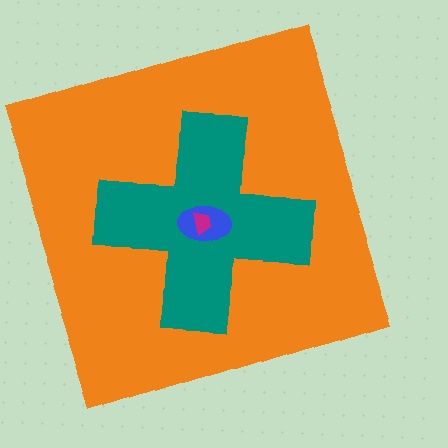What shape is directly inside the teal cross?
The blue ellipse.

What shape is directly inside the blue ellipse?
The magenta trapezoid.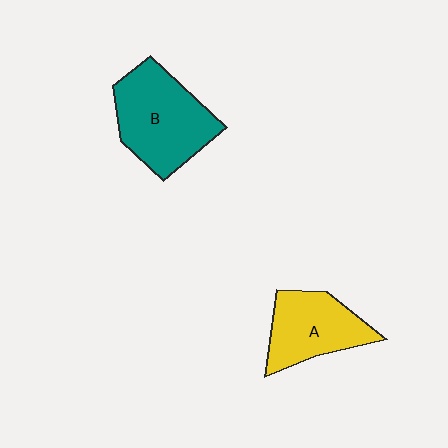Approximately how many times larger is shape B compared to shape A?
Approximately 1.3 times.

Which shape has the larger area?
Shape B (teal).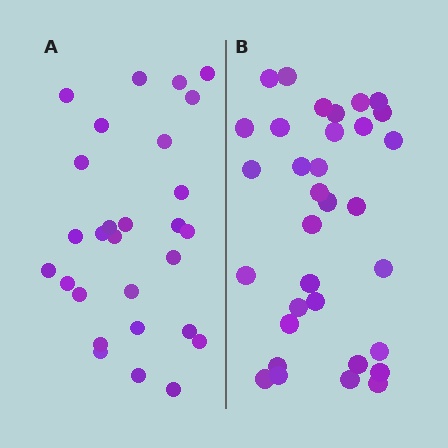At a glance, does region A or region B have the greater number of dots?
Region B (the right region) has more dots.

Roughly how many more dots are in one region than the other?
Region B has about 5 more dots than region A.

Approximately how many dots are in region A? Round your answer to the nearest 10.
About 30 dots. (The exact count is 28, which rounds to 30.)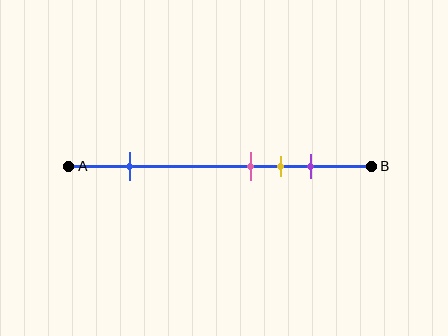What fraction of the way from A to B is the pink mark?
The pink mark is approximately 60% (0.6) of the way from A to B.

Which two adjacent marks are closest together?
The pink and yellow marks are the closest adjacent pair.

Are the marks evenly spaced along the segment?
No, the marks are not evenly spaced.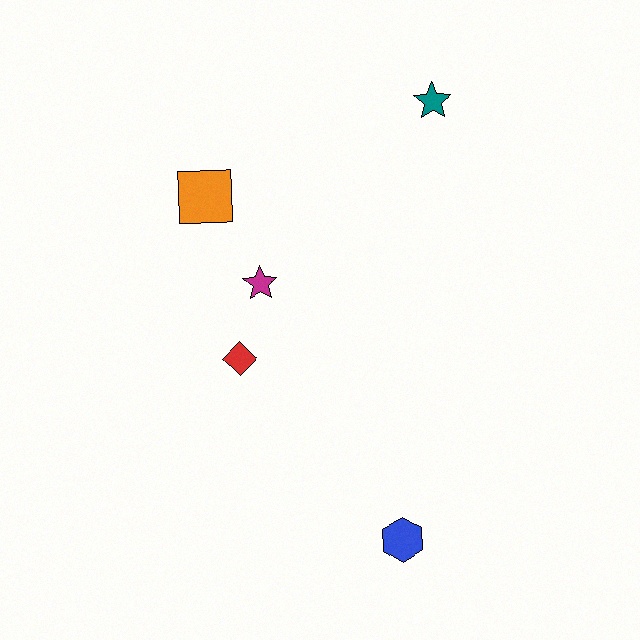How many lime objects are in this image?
There are no lime objects.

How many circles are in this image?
There are no circles.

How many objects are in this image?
There are 5 objects.